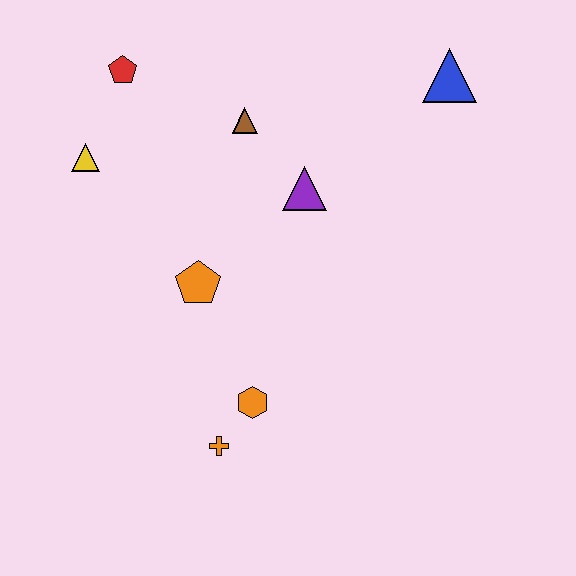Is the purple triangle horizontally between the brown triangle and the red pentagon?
No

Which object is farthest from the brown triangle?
The orange cross is farthest from the brown triangle.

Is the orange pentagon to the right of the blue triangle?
No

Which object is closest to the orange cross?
The orange hexagon is closest to the orange cross.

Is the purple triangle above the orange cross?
Yes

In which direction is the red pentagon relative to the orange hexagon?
The red pentagon is above the orange hexagon.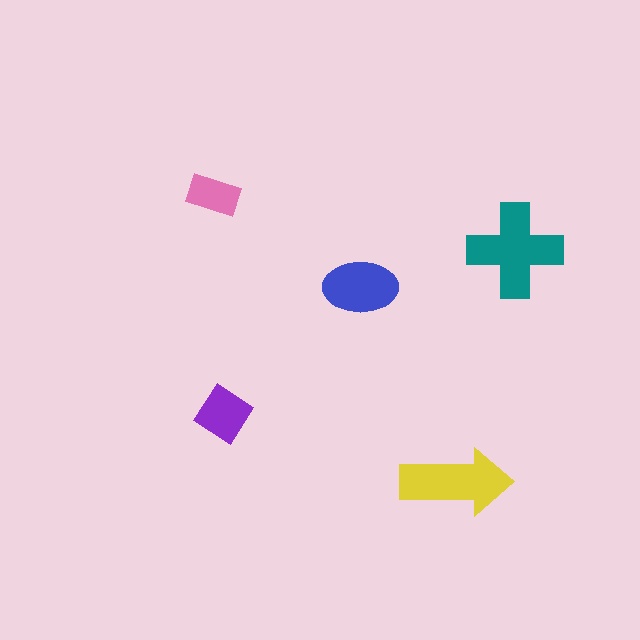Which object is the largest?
The teal cross.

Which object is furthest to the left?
The pink rectangle is leftmost.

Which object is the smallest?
The pink rectangle.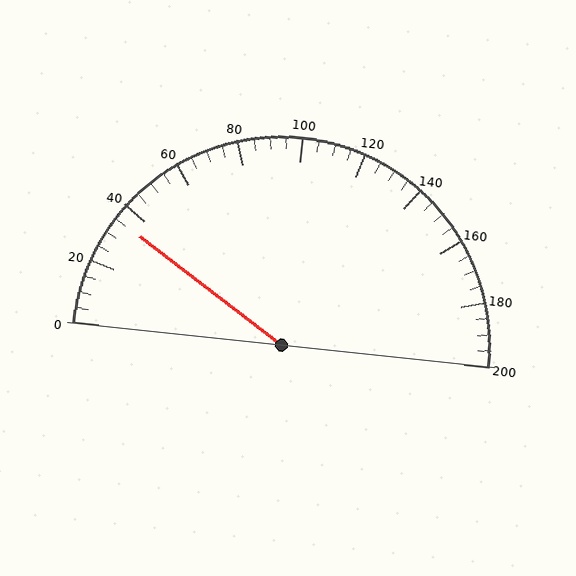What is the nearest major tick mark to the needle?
The nearest major tick mark is 40.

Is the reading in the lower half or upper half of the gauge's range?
The reading is in the lower half of the range (0 to 200).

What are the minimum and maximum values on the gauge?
The gauge ranges from 0 to 200.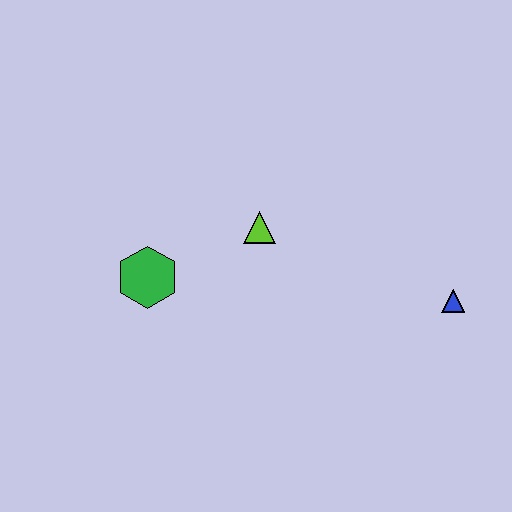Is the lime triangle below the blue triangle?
No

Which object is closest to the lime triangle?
The green hexagon is closest to the lime triangle.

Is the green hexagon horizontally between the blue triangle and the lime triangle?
No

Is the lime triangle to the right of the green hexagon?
Yes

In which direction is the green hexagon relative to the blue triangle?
The green hexagon is to the left of the blue triangle.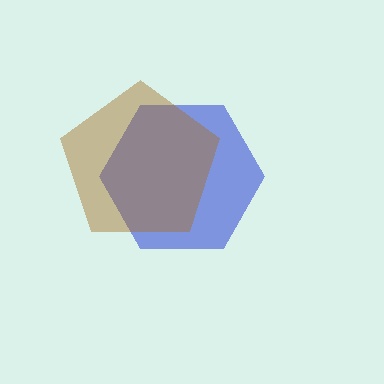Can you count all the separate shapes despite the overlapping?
Yes, there are 2 separate shapes.